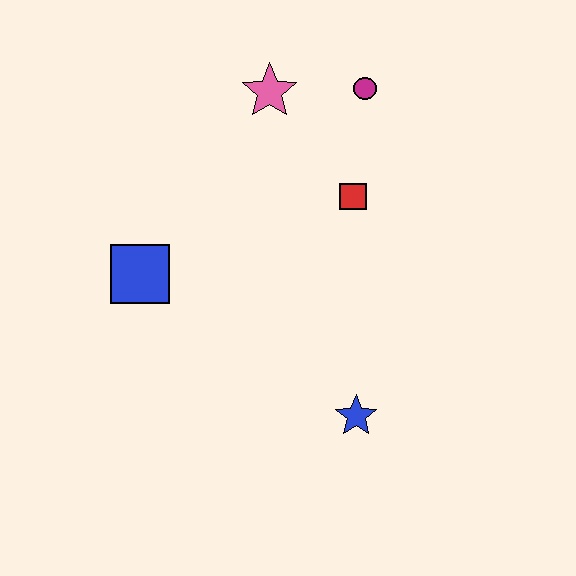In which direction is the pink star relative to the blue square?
The pink star is above the blue square.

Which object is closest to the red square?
The magenta circle is closest to the red square.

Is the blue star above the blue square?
No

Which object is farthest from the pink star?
The blue star is farthest from the pink star.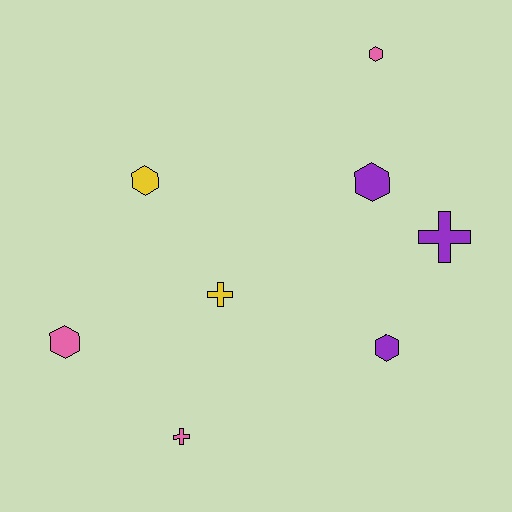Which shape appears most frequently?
Hexagon, with 5 objects.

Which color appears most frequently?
Pink, with 3 objects.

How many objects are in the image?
There are 8 objects.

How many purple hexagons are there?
There are 2 purple hexagons.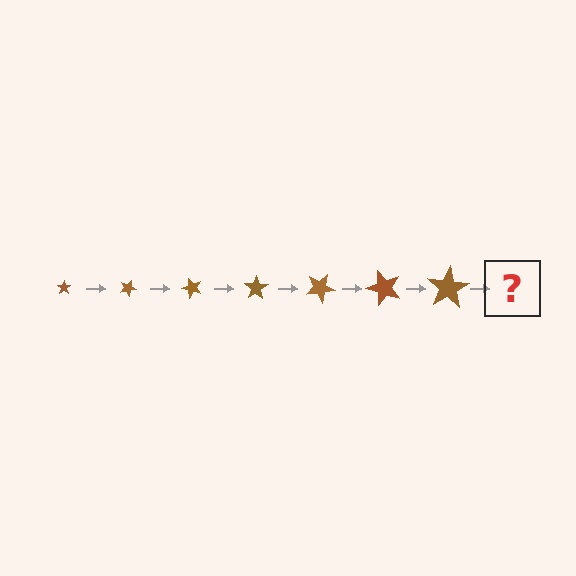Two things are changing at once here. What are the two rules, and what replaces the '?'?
The two rules are that the star grows larger each step and it rotates 25 degrees each step. The '?' should be a star, larger than the previous one and rotated 175 degrees from the start.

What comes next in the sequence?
The next element should be a star, larger than the previous one and rotated 175 degrees from the start.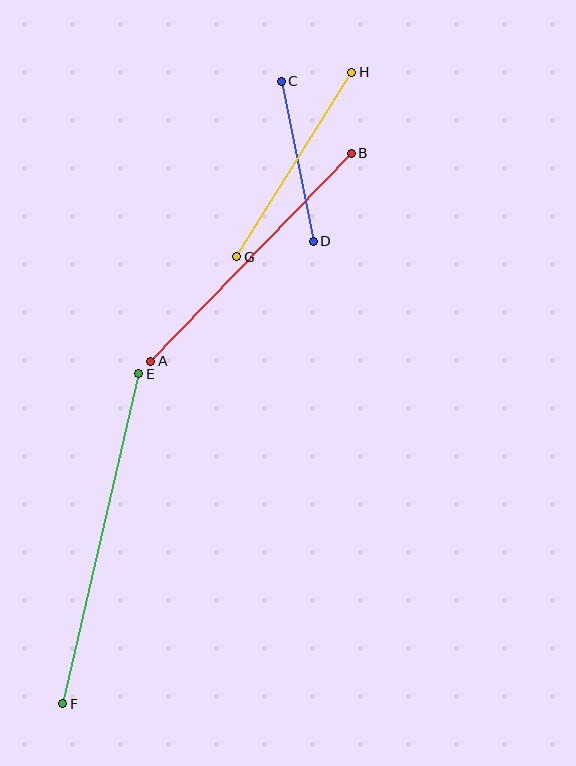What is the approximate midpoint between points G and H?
The midpoint is at approximately (294, 165) pixels.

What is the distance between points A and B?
The distance is approximately 289 pixels.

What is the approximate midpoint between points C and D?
The midpoint is at approximately (297, 161) pixels.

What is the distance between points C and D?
The distance is approximately 163 pixels.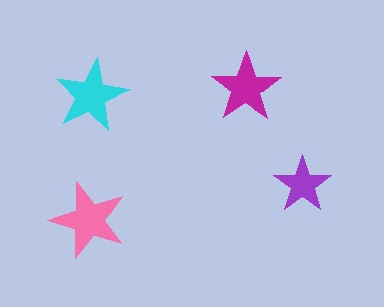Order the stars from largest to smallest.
the pink one, the cyan one, the magenta one, the purple one.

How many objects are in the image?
There are 4 objects in the image.